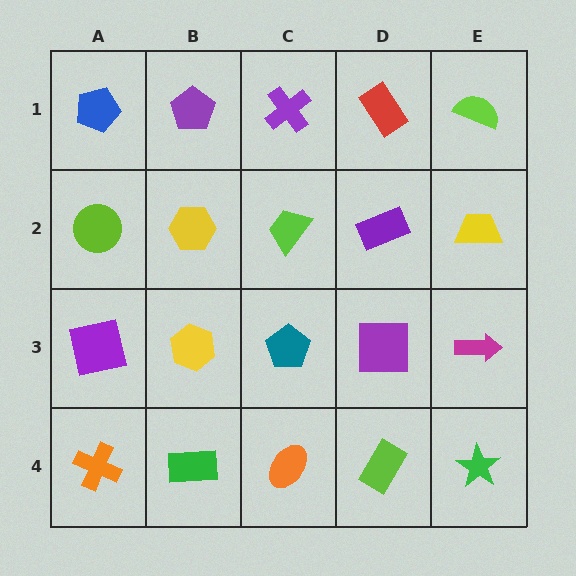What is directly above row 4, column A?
A purple square.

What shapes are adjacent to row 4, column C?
A teal pentagon (row 3, column C), a green rectangle (row 4, column B), a lime rectangle (row 4, column D).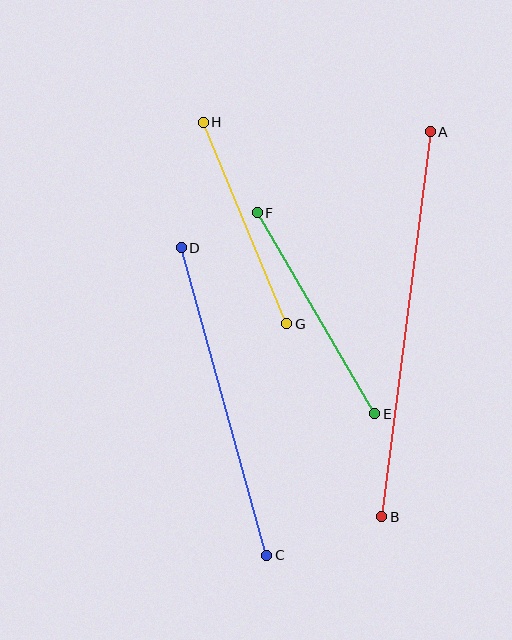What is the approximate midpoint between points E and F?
The midpoint is at approximately (316, 313) pixels.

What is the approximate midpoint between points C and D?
The midpoint is at approximately (224, 401) pixels.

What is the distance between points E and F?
The distance is approximately 233 pixels.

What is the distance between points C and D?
The distance is approximately 319 pixels.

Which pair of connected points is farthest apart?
Points A and B are farthest apart.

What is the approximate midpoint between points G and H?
The midpoint is at approximately (245, 223) pixels.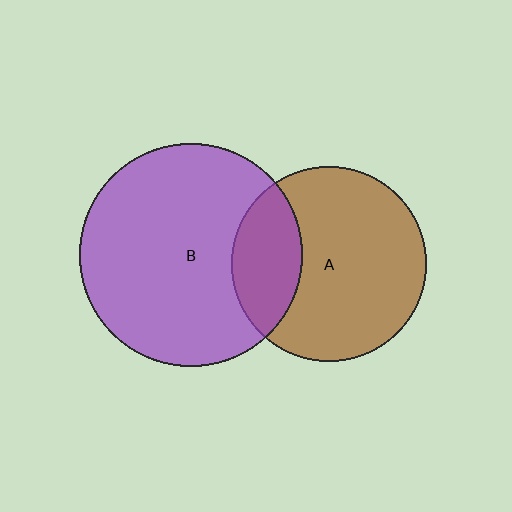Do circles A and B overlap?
Yes.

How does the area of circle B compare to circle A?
Approximately 1.3 times.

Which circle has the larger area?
Circle B (purple).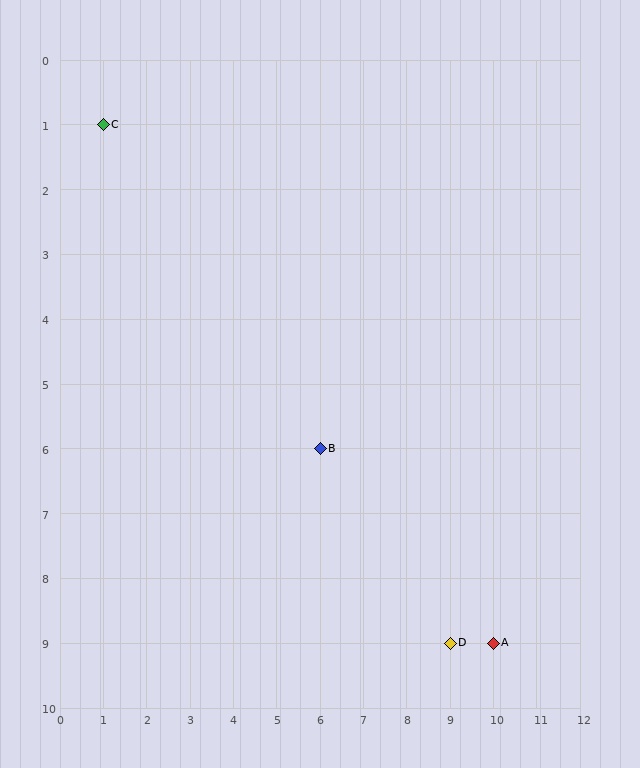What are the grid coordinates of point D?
Point D is at grid coordinates (9, 9).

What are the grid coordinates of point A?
Point A is at grid coordinates (10, 9).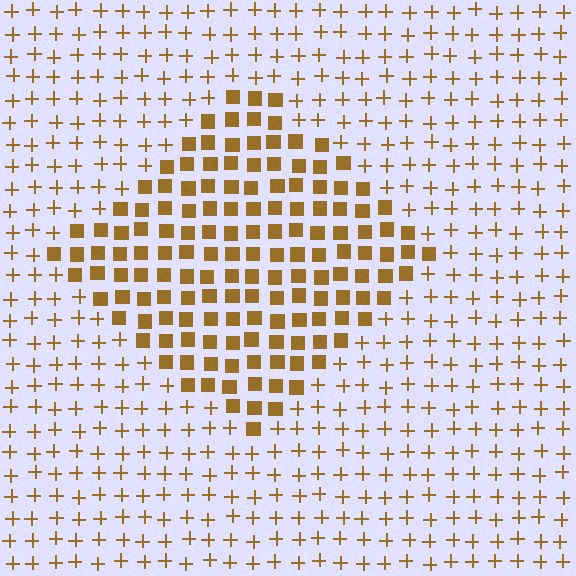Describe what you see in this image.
The image is filled with small brown elements arranged in a uniform grid. A diamond-shaped region contains squares, while the surrounding area contains plus signs. The boundary is defined purely by the change in element shape.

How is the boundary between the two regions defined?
The boundary is defined by a change in element shape: squares inside vs. plus signs outside. All elements share the same color and spacing.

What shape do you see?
I see a diamond.